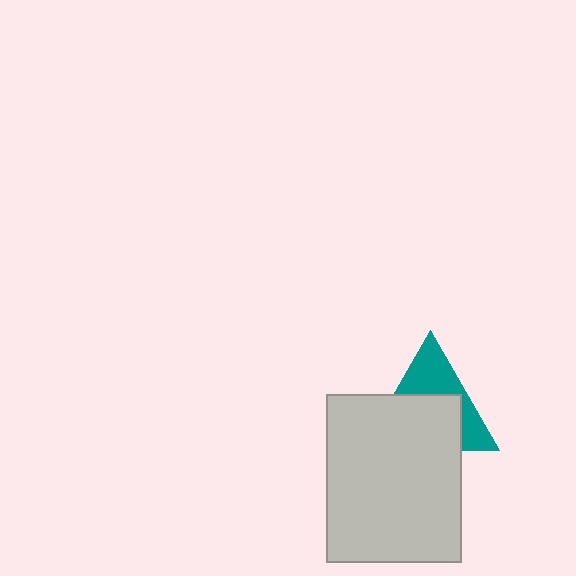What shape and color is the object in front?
The object in front is a light gray rectangle.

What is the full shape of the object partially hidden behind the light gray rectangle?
The partially hidden object is a teal triangle.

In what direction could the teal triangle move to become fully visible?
The teal triangle could move up. That would shift it out from behind the light gray rectangle entirely.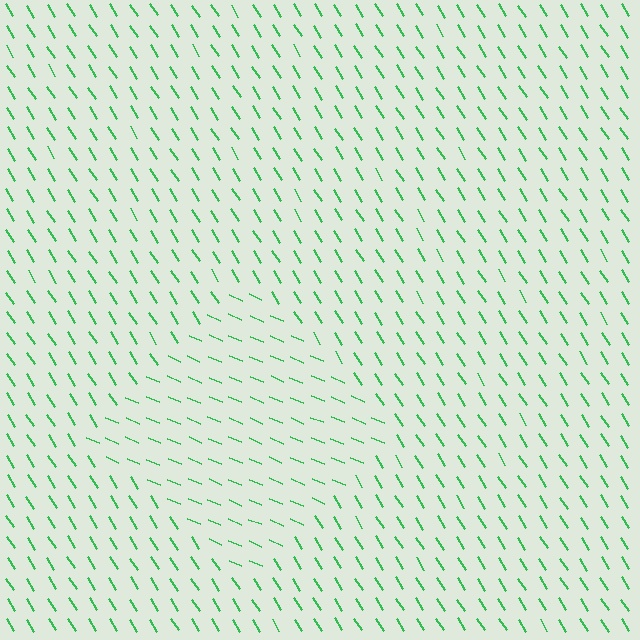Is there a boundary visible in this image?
Yes, there is a texture boundary formed by a change in line orientation.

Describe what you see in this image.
The image is filled with small green line segments. A diamond region in the image has lines oriented differently from the surrounding lines, creating a visible texture boundary.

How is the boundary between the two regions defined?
The boundary is defined purely by a change in line orientation (approximately 35 degrees difference). All lines are the same color and thickness.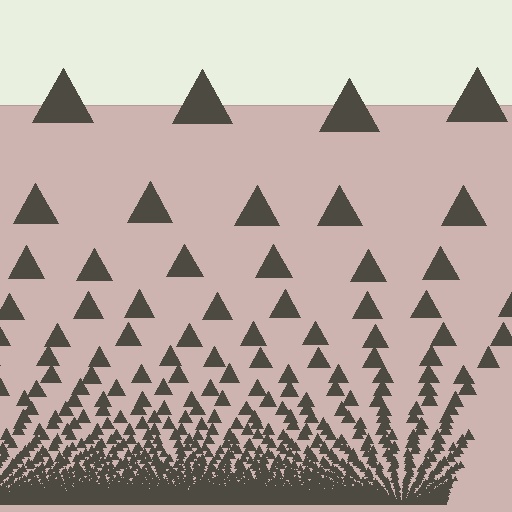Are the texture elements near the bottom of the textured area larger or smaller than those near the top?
Smaller. The gradient is inverted — elements near the bottom are smaller and denser.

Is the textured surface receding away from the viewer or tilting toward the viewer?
The surface appears to tilt toward the viewer. Texture elements get larger and sparser toward the top.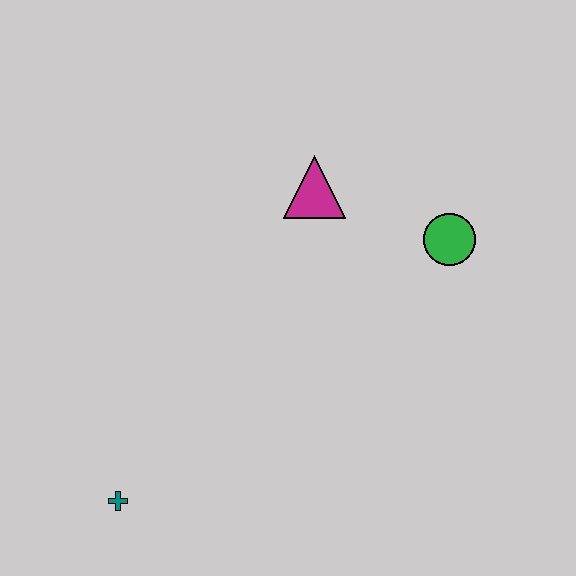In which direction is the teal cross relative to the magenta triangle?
The teal cross is below the magenta triangle.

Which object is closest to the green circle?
The magenta triangle is closest to the green circle.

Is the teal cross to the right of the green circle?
No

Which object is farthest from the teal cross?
The green circle is farthest from the teal cross.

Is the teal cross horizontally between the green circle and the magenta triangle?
No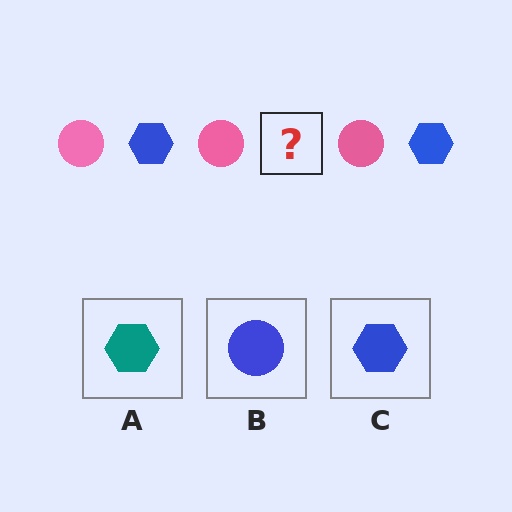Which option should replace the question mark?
Option C.